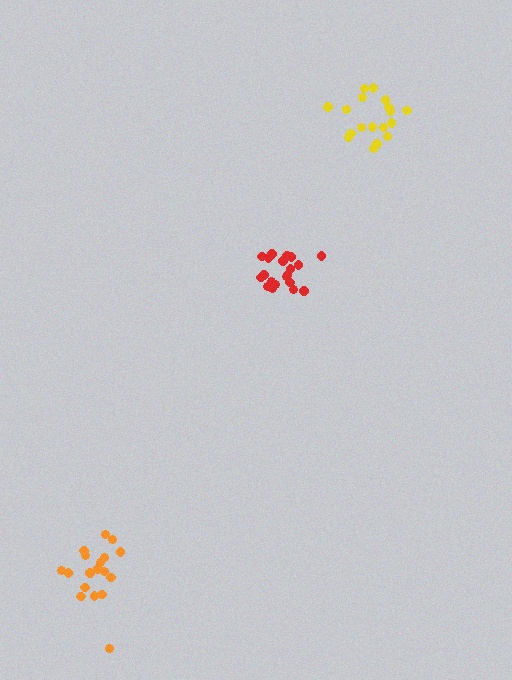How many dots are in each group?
Group 1: 18 dots, Group 2: 21 dots, Group 3: 18 dots (57 total).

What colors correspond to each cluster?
The clusters are colored: orange, red, yellow.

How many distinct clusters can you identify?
There are 3 distinct clusters.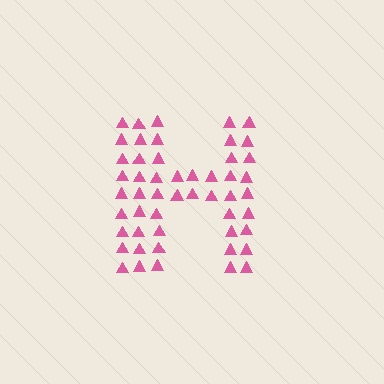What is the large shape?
The large shape is the letter H.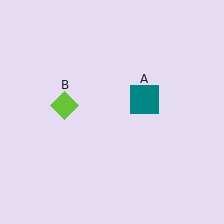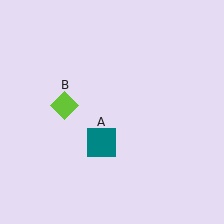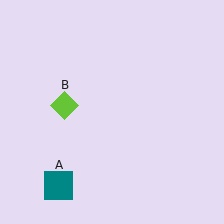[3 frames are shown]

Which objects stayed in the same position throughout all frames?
Lime diamond (object B) remained stationary.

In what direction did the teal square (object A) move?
The teal square (object A) moved down and to the left.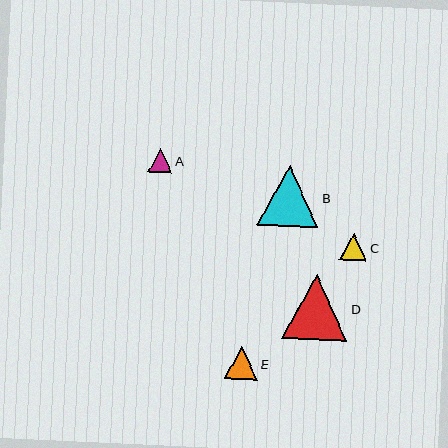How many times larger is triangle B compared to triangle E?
Triangle B is approximately 1.9 times the size of triangle E.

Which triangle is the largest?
Triangle D is the largest with a size of approximately 65 pixels.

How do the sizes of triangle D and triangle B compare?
Triangle D and triangle B are approximately the same size.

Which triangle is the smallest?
Triangle A is the smallest with a size of approximately 24 pixels.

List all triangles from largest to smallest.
From largest to smallest: D, B, E, C, A.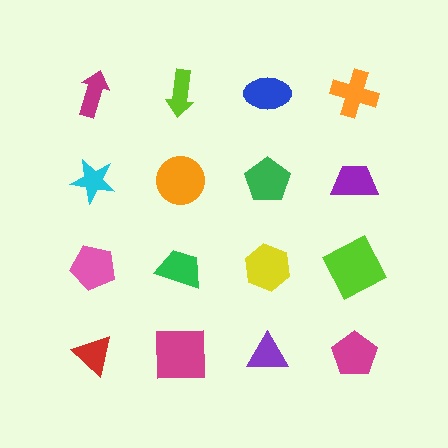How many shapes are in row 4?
4 shapes.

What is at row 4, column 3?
A purple triangle.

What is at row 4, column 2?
A magenta square.